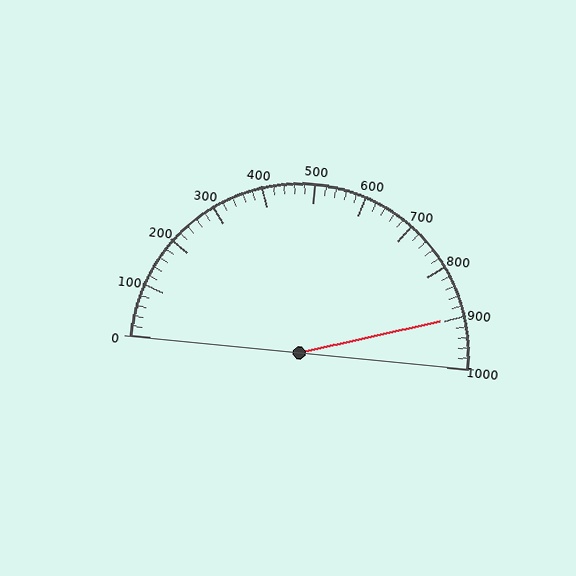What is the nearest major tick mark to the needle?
The nearest major tick mark is 900.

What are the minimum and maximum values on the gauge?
The gauge ranges from 0 to 1000.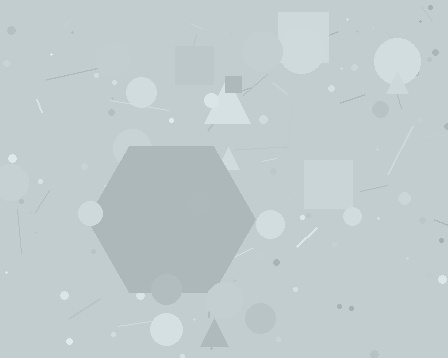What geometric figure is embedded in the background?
A hexagon is embedded in the background.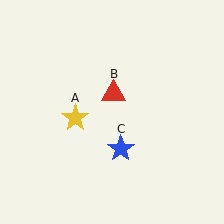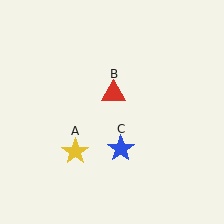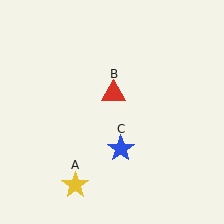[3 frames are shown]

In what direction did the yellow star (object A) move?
The yellow star (object A) moved down.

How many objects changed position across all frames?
1 object changed position: yellow star (object A).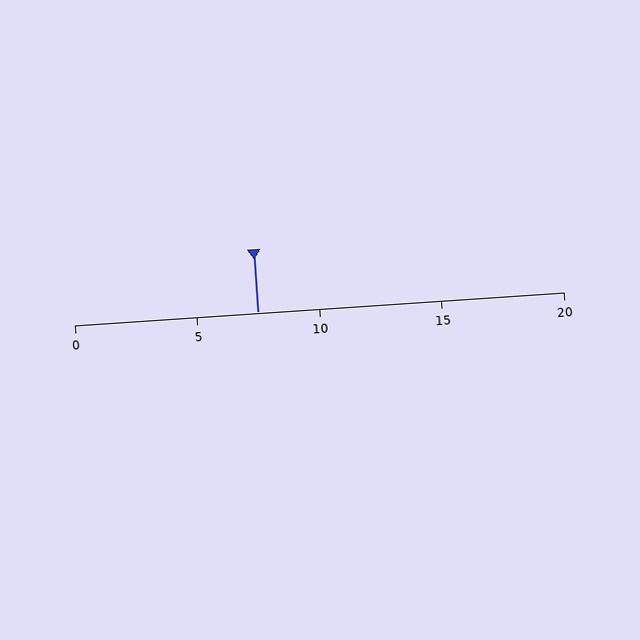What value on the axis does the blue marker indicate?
The marker indicates approximately 7.5.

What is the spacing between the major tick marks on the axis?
The major ticks are spaced 5 apart.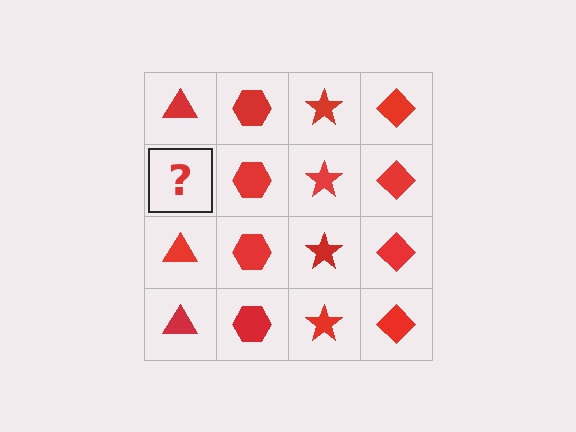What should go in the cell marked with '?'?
The missing cell should contain a red triangle.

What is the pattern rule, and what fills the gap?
The rule is that each column has a consistent shape. The gap should be filled with a red triangle.